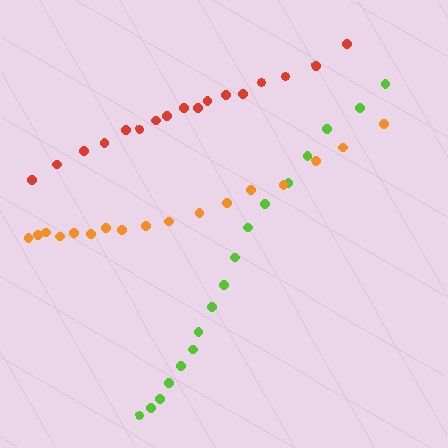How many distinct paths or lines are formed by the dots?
There are 3 distinct paths.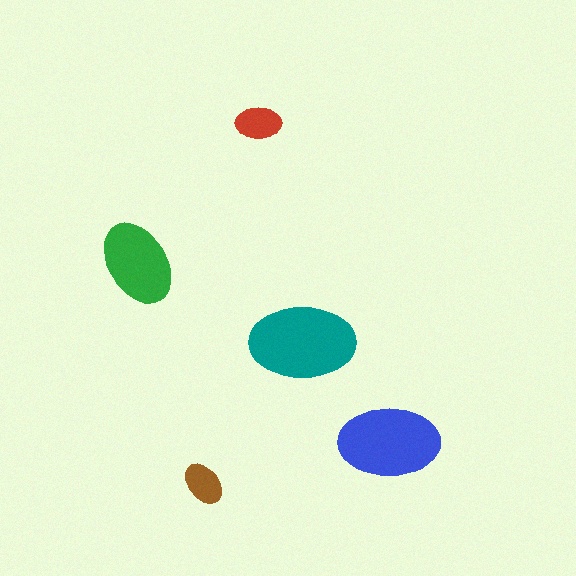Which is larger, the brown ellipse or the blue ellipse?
The blue one.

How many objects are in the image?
There are 5 objects in the image.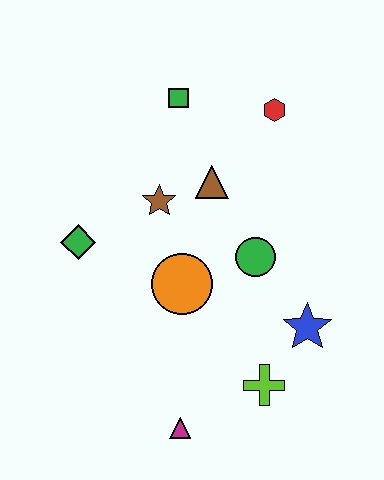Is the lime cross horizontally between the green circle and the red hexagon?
Yes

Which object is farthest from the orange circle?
The red hexagon is farthest from the orange circle.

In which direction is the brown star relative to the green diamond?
The brown star is to the right of the green diamond.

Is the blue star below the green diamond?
Yes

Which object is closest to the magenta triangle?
The lime cross is closest to the magenta triangle.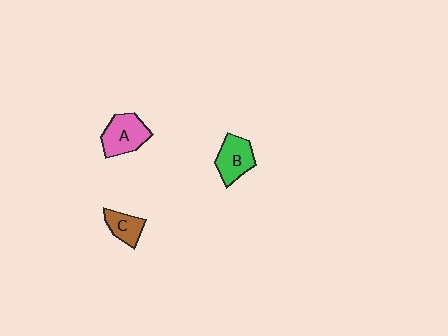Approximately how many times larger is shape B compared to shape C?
Approximately 1.4 times.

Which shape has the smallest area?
Shape C (brown).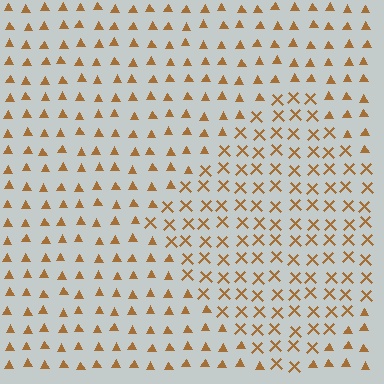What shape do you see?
I see a diamond.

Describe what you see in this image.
The image is filled with small brown elements arranged in a uniform grid. A diamond-shaped region contains X marks, while the surrounding area contains triangles. The boundary is defined purely by the change in element shape.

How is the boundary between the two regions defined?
The boundary is defined by a change in element shape: X marks inside vs. triangles outside. All elements share the same color and spacing.